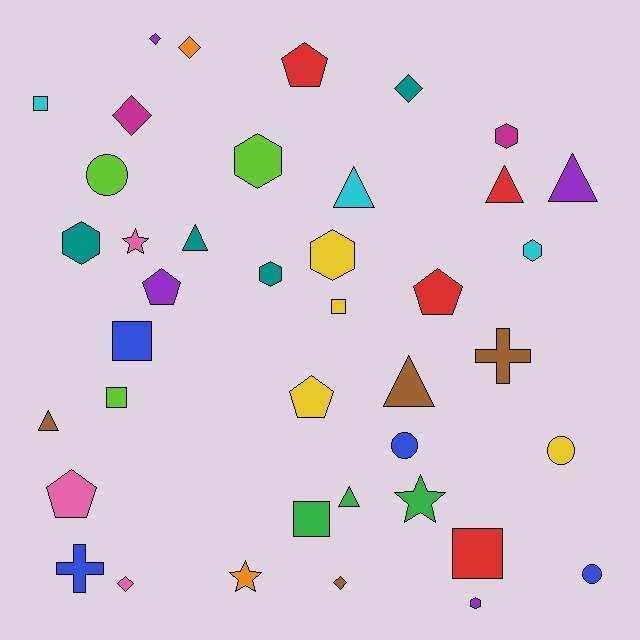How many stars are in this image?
There are 3 stars.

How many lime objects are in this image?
There are 3 lime objects.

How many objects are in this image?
There are 40 objects.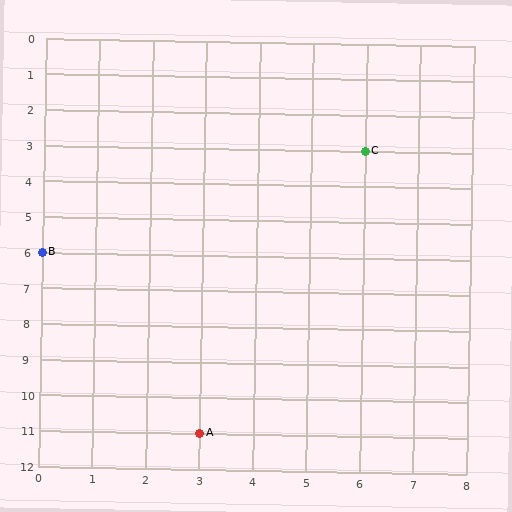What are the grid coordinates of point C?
Point C is at grid coordinates (6, 3).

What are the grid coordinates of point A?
Point A is at grid coordinates (3, 11).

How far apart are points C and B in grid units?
Points C and B are 6 columns and 3 rows apart (about 6.7 grid units diagonally).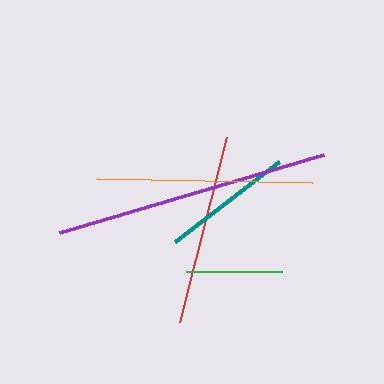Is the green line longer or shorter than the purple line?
The purple line is longer than the green line.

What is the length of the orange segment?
The orange segment is approximately 214 pixels long.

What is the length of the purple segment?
The purple segment is approximately 274 pixels long.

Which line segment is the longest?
The purple line is the longest at approximately 274 pixels.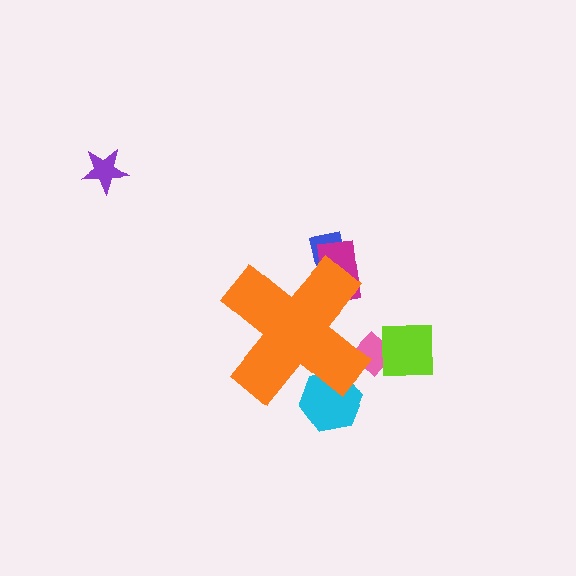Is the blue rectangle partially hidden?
Yes, the blue rectangle is partially hidden behind the orange cross.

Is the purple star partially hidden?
No, the purple star is fully visible.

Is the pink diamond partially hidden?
Yes, the pink diamond is partially hidden behind the orange cross.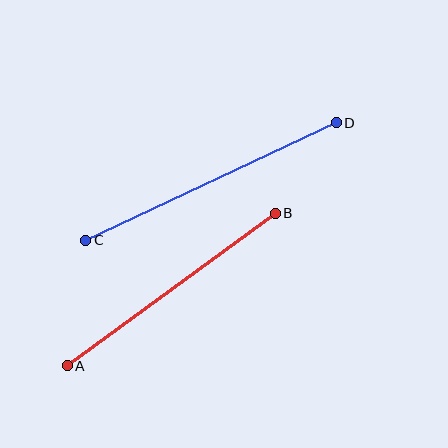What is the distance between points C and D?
The distance is approximately 277 pixels.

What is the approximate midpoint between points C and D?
The midpoint is at approximately (211, 181) pixels.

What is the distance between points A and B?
The distance is approximately 258 pixels.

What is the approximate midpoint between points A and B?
The midpoint is at approximately (171, 289) pixels.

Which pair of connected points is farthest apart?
Points C and D are farthest apart.